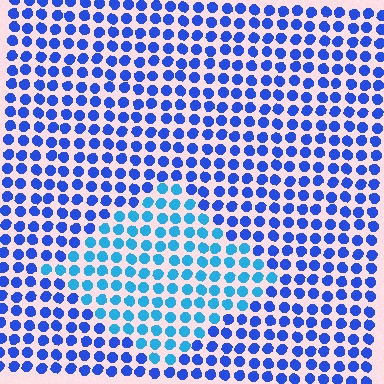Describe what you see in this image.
The image is filled with small blue elements in a uniform arrangement. A diamond-shaped region is visible where the elements are tinted to a slightly different hue, forming a subtle color boundary.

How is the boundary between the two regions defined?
The boundary is defined purely by a slight shift in hue (about 31 degrees). Spacing, size, and orientation are identical on both sides.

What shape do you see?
I see a diamond.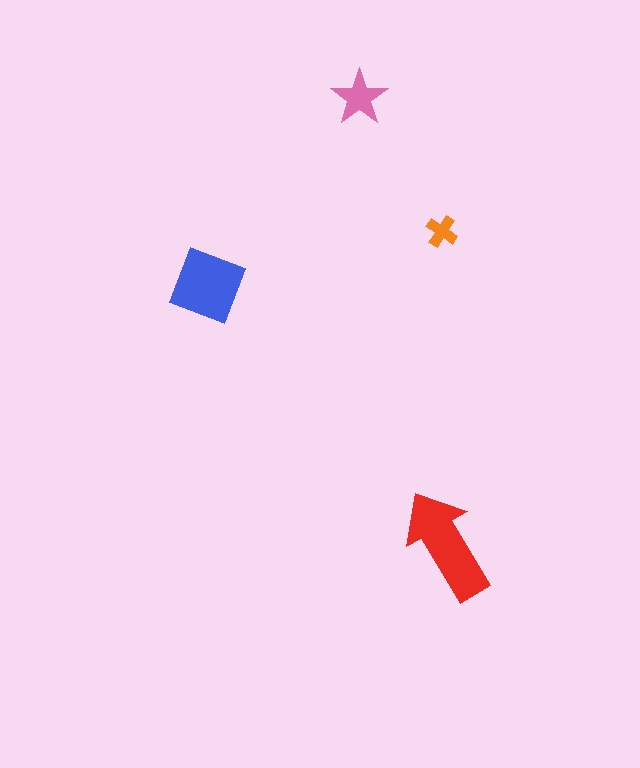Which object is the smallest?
The orange cross.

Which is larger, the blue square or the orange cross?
The blue square.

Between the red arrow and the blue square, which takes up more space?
The red arrow.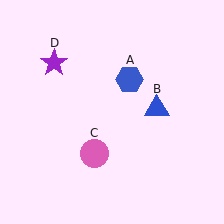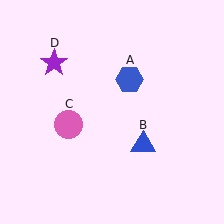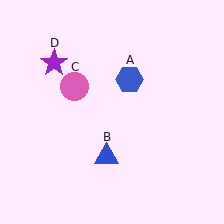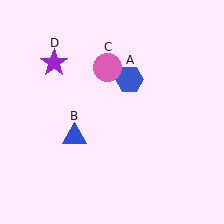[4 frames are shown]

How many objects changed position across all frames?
2 objects changed position: blue triangle (object B), pink circle (object C).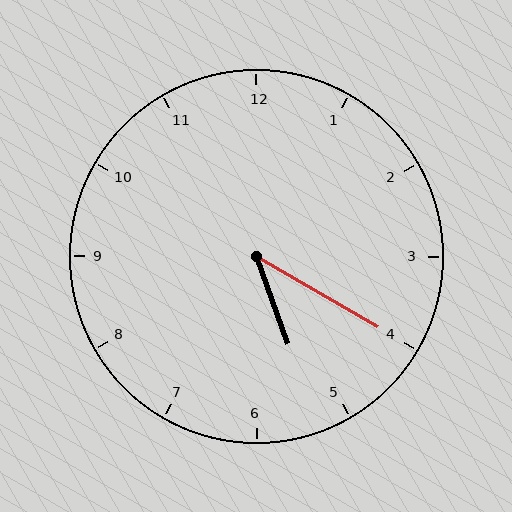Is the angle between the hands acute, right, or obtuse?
It is acute.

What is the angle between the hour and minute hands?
Approximately 40 degrees.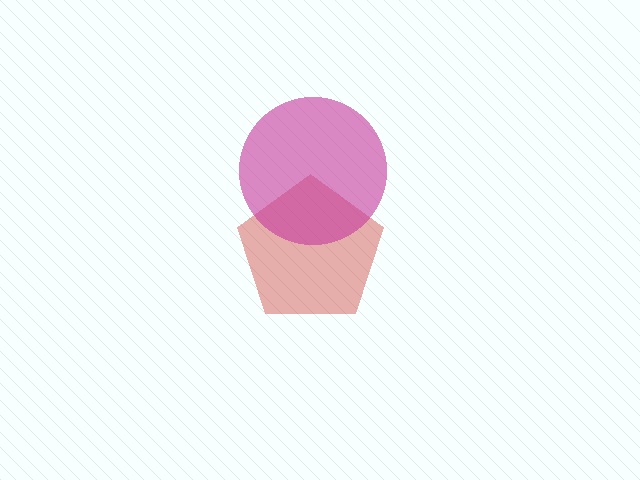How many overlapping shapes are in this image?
There are 2 overlapping shapes in the image.